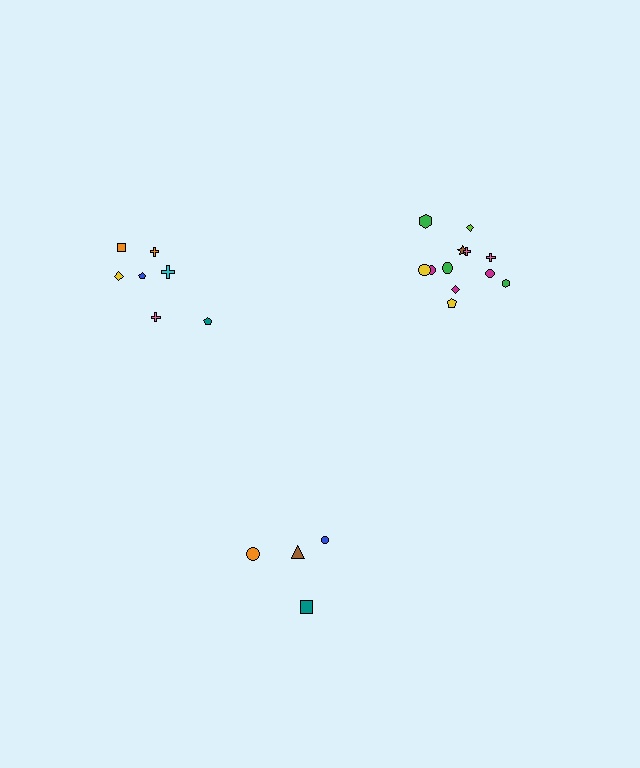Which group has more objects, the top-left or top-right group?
The top-right group.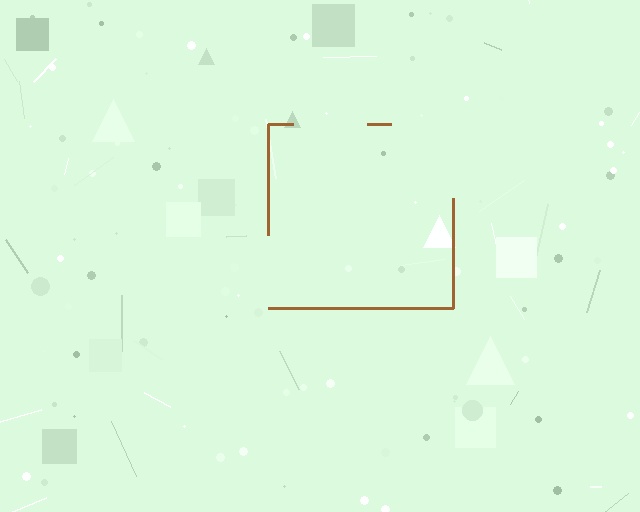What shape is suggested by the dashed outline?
The dashed outline suggests a square.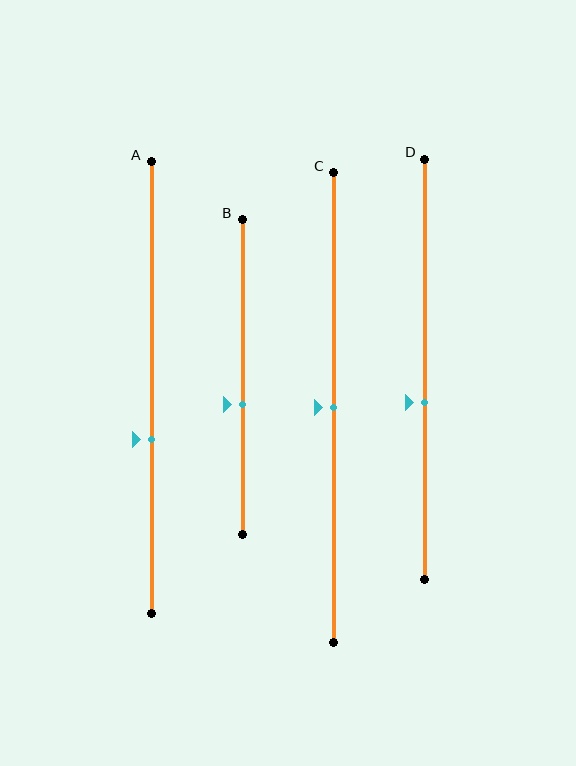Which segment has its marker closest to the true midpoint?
Segment C has its marker closest to the true midpoint.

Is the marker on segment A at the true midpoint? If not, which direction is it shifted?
No, the marker on segment A is shifted downward by about 12% of the segment length.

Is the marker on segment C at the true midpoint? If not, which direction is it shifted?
Yes, the marker on segment C is at the true midpoint.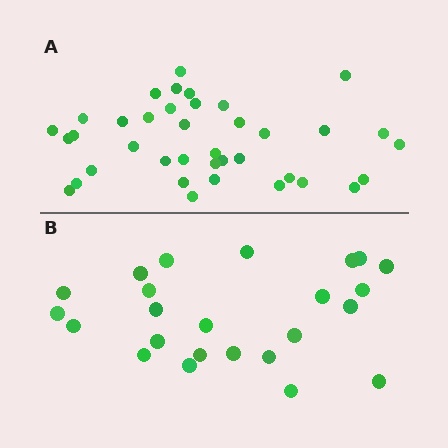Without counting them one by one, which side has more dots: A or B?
Region A (the top region) has more dots.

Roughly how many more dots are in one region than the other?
Region A has approximately 15 more dots than region B.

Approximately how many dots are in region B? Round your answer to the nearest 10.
About 20 dots. (The exact count is 24, which rounds to 20.)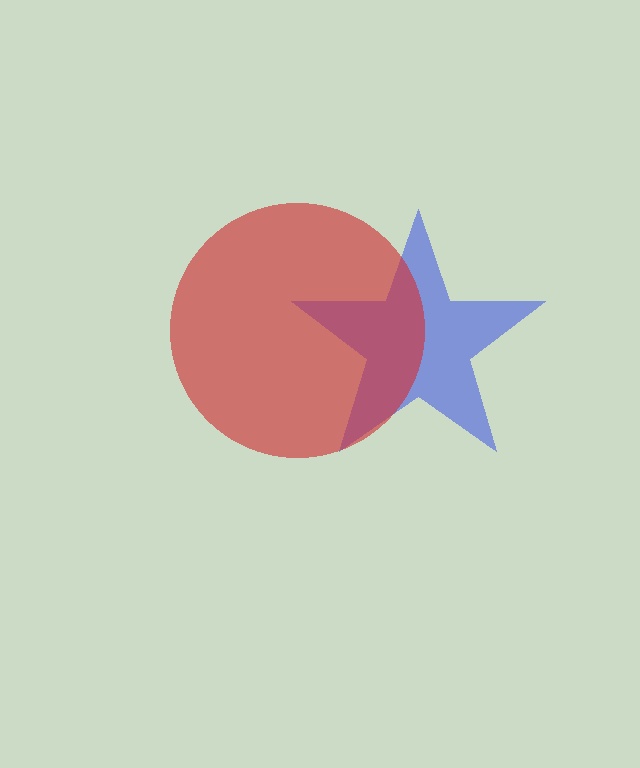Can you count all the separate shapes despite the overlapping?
Yes, there are 2 separate shapes.